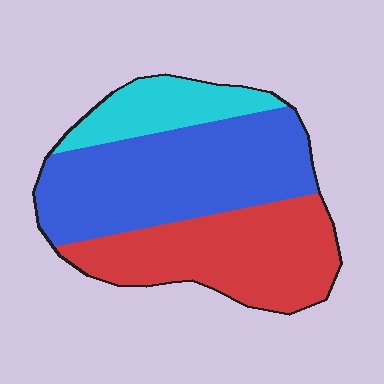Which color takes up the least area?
Cyan, at roughly 15%.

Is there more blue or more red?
Blue.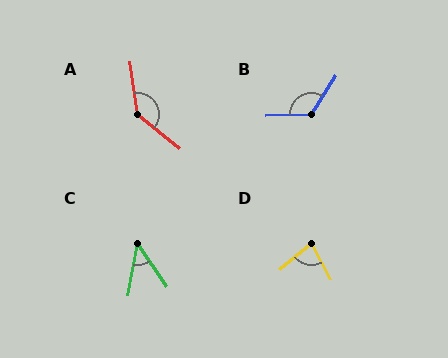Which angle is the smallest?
C, at approximately 44 degrees.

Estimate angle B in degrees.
Approximately 124 degrees.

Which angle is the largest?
A, at approximately 137 degrees.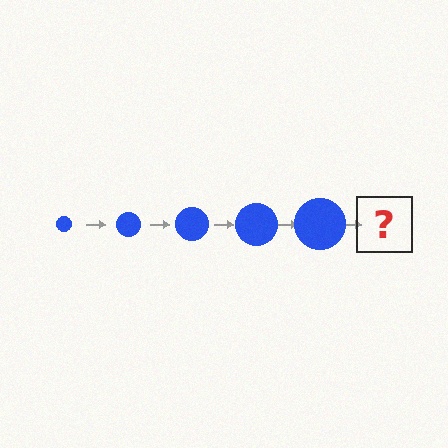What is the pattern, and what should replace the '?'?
The pattern is that the circle gets progressively larger each step. The '?' should be a blue circle, larger than the previous one.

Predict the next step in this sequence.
The next step is a blue circle, larger than the previous one.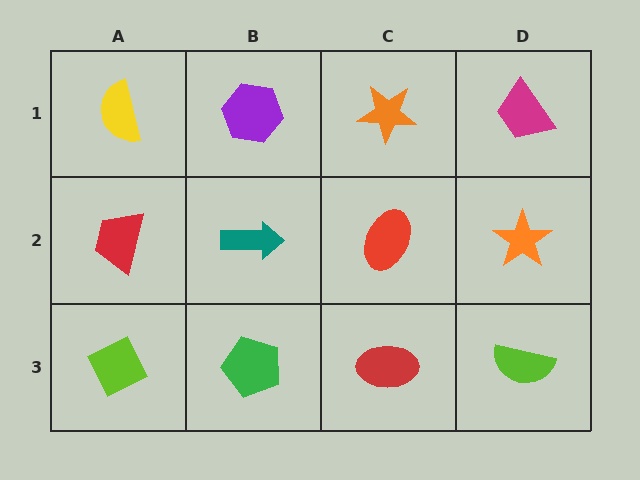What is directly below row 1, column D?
An orange star.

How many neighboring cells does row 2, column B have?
4.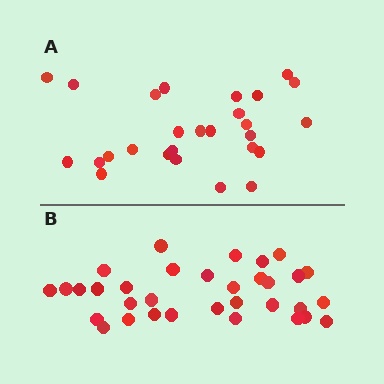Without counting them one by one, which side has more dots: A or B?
Region B (the bottom region) has more dots.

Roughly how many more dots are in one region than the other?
Region B has about 6 more dots than region A.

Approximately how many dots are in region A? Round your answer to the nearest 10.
About 30 dots. (The exact count is 27, which rounds to 30.)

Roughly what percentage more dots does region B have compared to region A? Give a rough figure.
About 20% more.